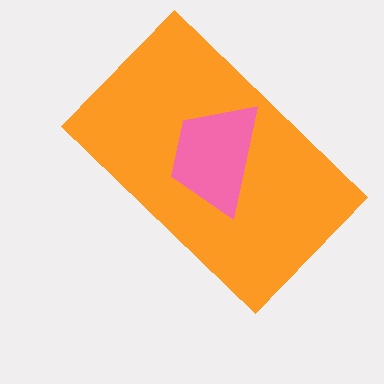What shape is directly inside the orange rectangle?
The pink trapezoid.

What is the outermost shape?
The orange rectangle.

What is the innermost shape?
The pink trapezoid.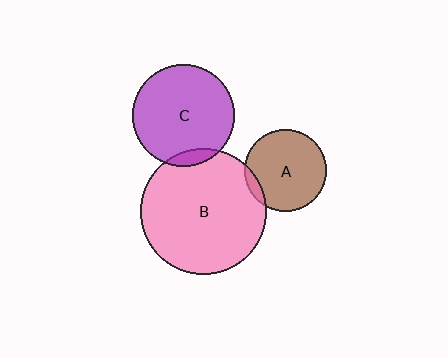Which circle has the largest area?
Circle B (pink).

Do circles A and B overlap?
Yes.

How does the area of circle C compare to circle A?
Approximately 1.5 times.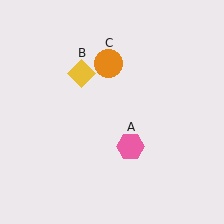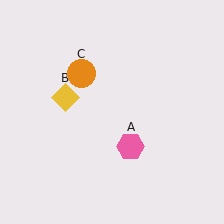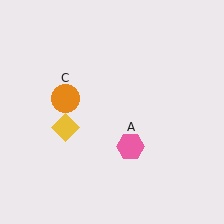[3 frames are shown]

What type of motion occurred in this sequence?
The yellow diamond (object B), orange circle (object C) rotated counterclockwise around the center of the scene.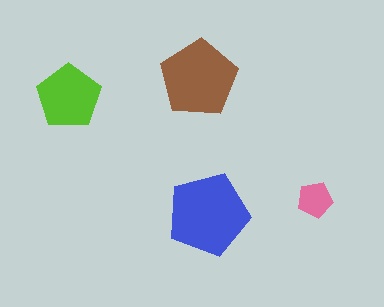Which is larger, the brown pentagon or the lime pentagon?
The brown one.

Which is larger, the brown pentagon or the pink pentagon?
The brown one.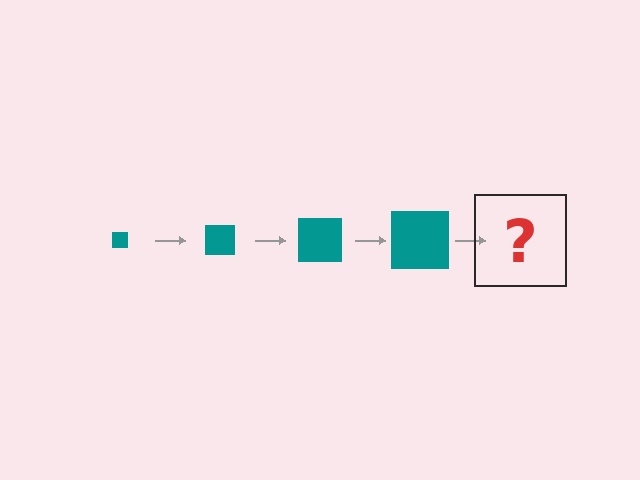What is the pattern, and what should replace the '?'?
The pattern is that the square gets progressively larger each step. The '?' should be a teal square, larger than the previous one.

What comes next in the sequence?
The next element should be a teal square, larger than the previous one.